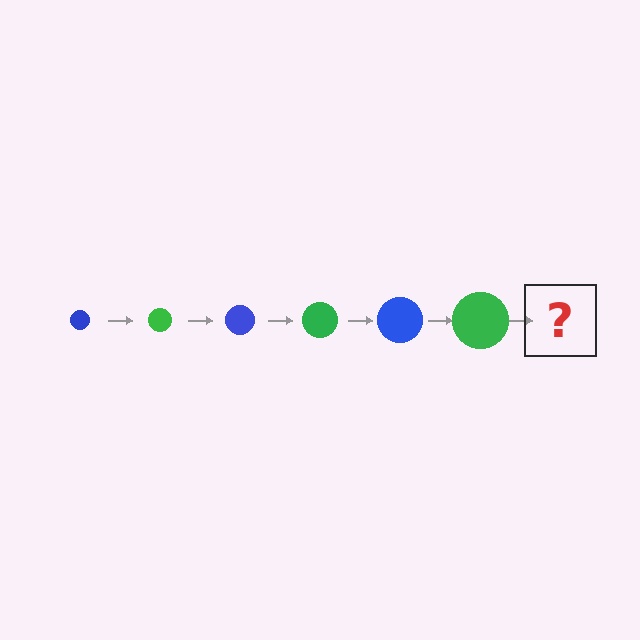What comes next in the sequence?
The next element should be a blue circle, larger than the previous one.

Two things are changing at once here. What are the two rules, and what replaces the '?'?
The two rules are that the circle grows larger each step and the color cycles through blue and green. The '?' should be a blue circle, larger than the previous one.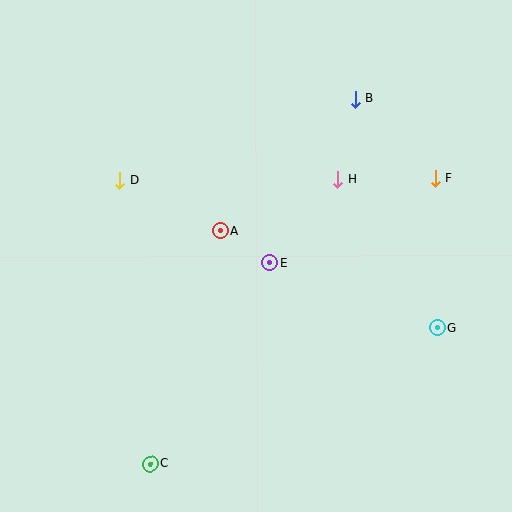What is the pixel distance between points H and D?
The distance between H and D is 218 pixels.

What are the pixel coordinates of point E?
Point E is at (270, 263).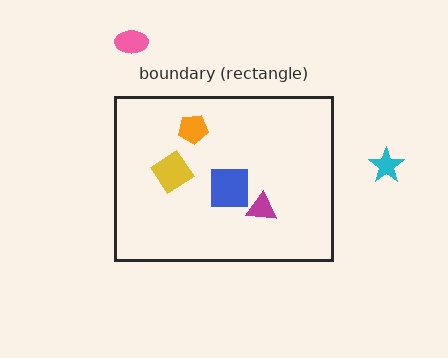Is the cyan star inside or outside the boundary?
Outside.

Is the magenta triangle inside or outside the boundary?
Inside.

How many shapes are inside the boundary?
4 inside, 2 outside.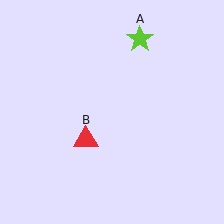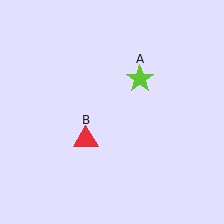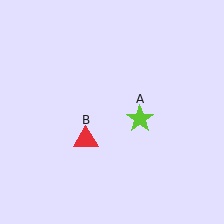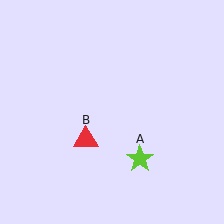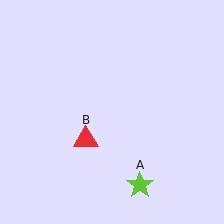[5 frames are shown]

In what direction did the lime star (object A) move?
The lime star (object A) moved down.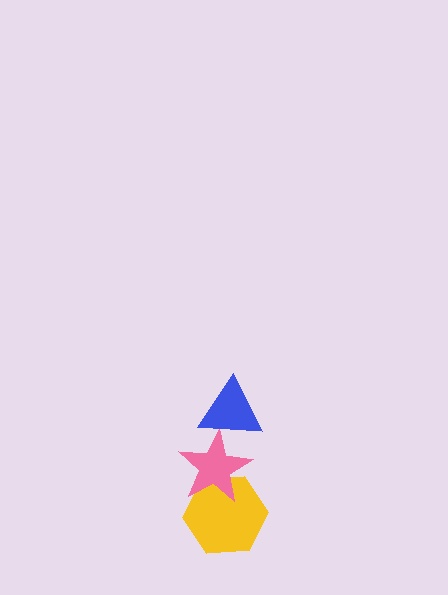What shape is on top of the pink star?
The blue triangle is on top of the pink star.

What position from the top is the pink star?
The pink star is 2nd from the top.